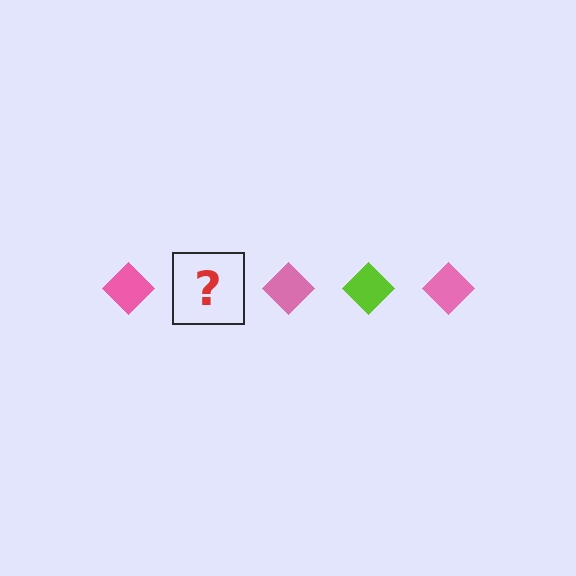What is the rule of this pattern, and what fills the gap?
The rule is that the pattern cycles through pink, lime diamonds. The gap should be filled with a lime diamond.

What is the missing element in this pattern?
The missing element is a lime diamond.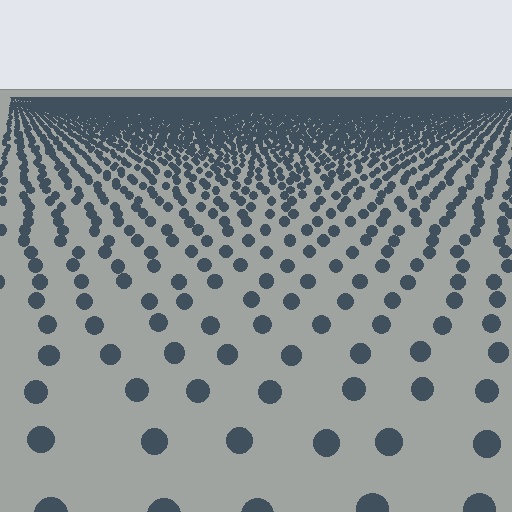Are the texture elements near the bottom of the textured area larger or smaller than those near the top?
Larger. Near the bottom, elements are closer to the viewer and appear at a bigger on-screen size.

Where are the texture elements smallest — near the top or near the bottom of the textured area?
Near the top.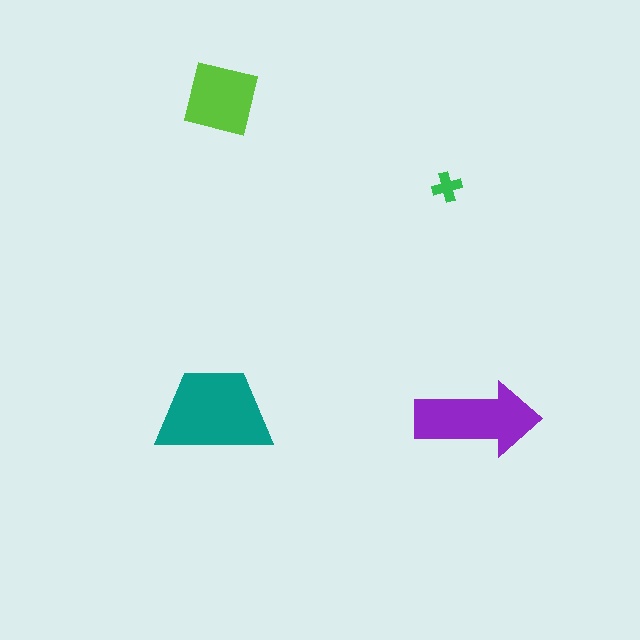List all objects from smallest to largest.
The green cross, the lime square, the purple arrow, the teal trapezoid.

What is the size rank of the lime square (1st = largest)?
3rd.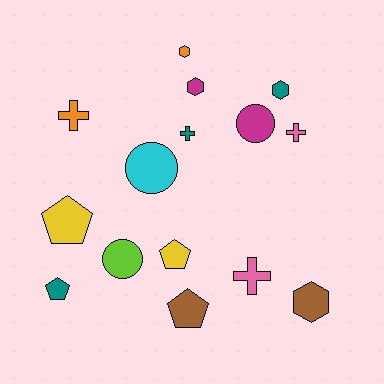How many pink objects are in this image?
There are 2 pink objects.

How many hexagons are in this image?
There are 4 hexagons.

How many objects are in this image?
There are 15 objects.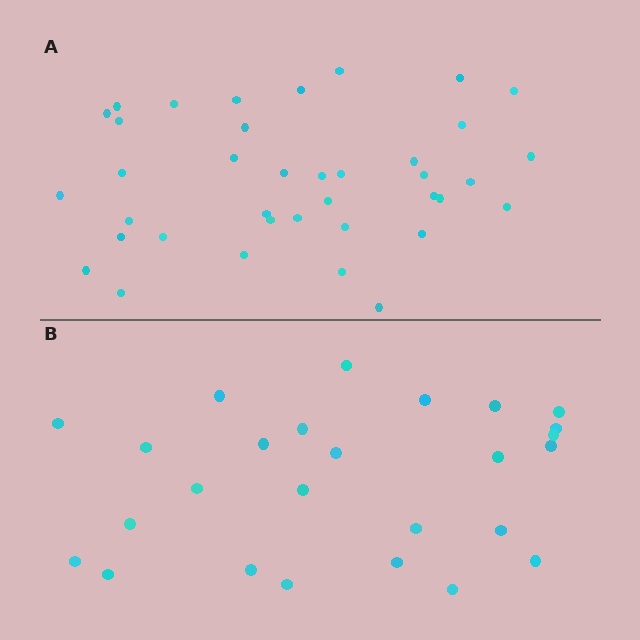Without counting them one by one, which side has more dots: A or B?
Region A (the top region) has more dots.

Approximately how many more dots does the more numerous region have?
Region A has roughly 12 or so more dots than region B.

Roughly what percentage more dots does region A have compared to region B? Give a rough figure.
About 45% more.